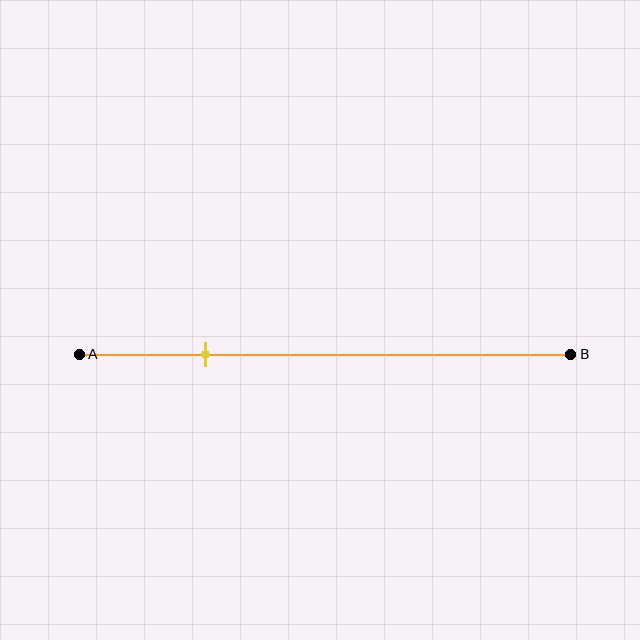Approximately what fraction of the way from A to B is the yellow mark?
The yellow mark is approximately 25% of the way from A to B.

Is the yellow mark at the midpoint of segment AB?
No, the mark is at about 25% from A, not at the 50% midpoint.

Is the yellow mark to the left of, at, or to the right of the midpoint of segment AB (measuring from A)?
The yellow mark is to the left of the midpoint of segment AB.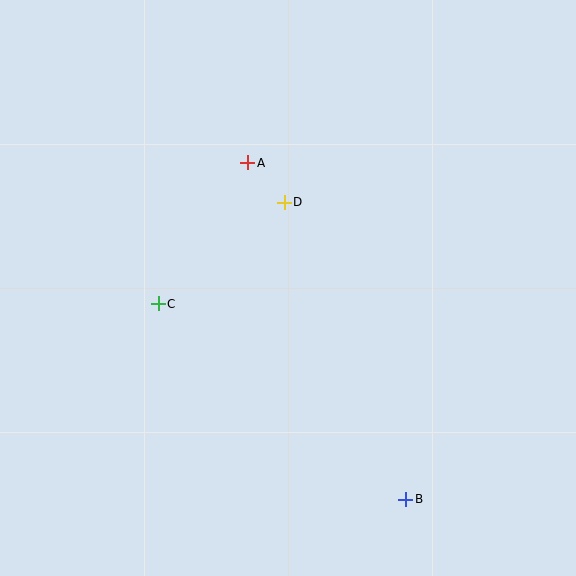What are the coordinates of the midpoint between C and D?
The midpoint between C and D is at (221, 253).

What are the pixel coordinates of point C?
Point C is at (158, 304).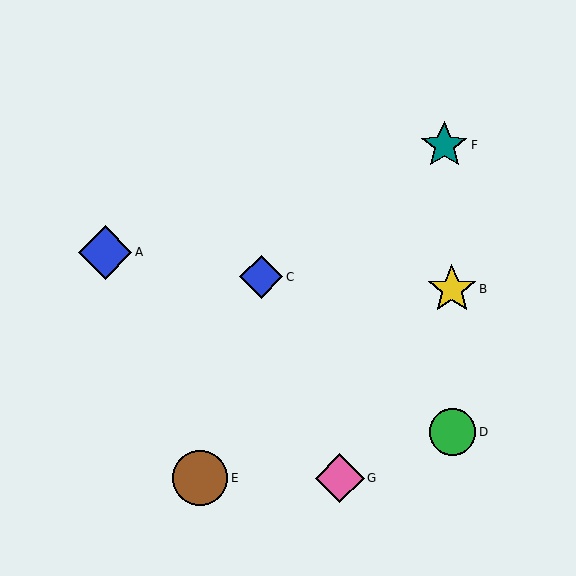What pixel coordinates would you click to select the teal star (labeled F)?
Click at (444, 145) to select the teal star F.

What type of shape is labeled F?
Shape F is a teal star.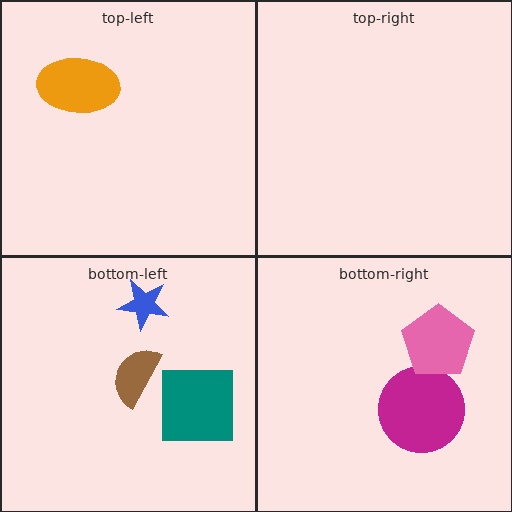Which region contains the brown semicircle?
The bottom-left region.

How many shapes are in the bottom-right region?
2.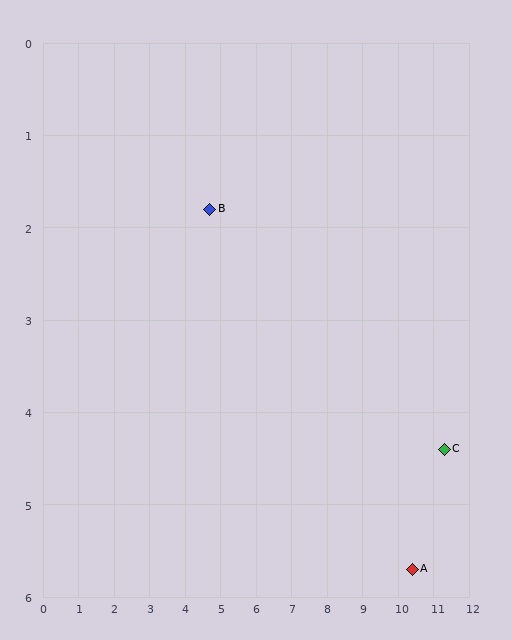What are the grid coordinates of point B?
Point B is at approximately (4.7, 1.8).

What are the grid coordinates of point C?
Point C is at approximately (11.3, 4.4).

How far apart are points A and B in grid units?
Points A and B are about 6.9 grid units apart.